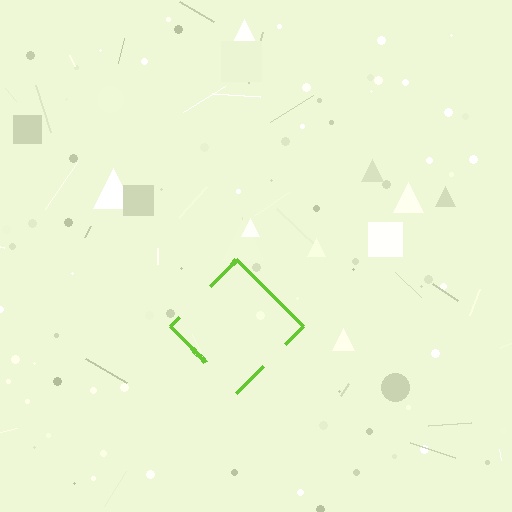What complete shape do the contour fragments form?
The contour fragments form a diamond.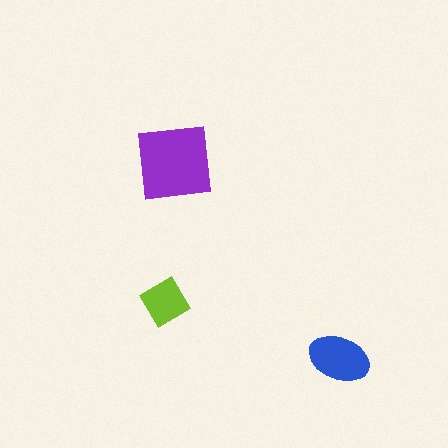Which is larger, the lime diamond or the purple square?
The purple square.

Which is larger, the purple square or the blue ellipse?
The purple square.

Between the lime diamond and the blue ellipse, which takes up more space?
The blue ellipse.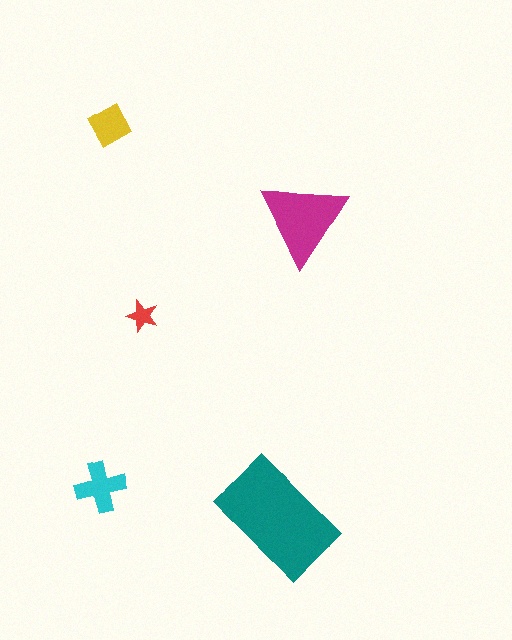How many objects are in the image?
There are 5 objects in the image.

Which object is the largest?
The teal rectangle.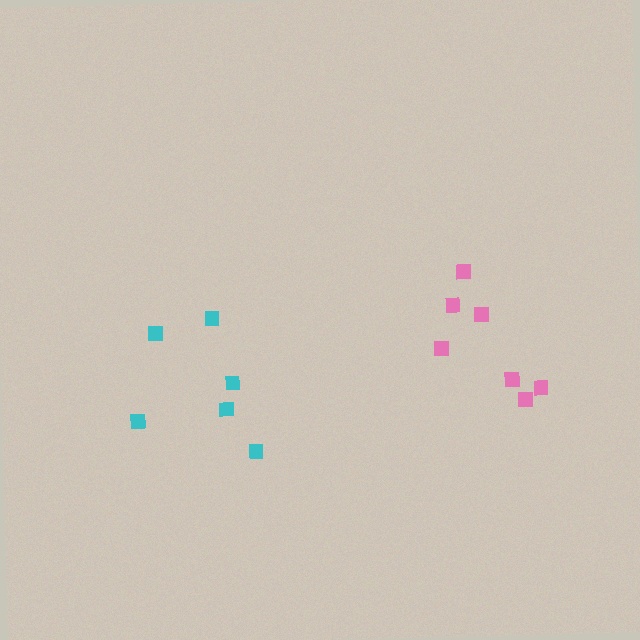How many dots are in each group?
Group 1: 7 dots, Group 2: 6 dots (13 total).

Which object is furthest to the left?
The cyan cluster is leftmost.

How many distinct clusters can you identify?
There are 2 distinct clusters.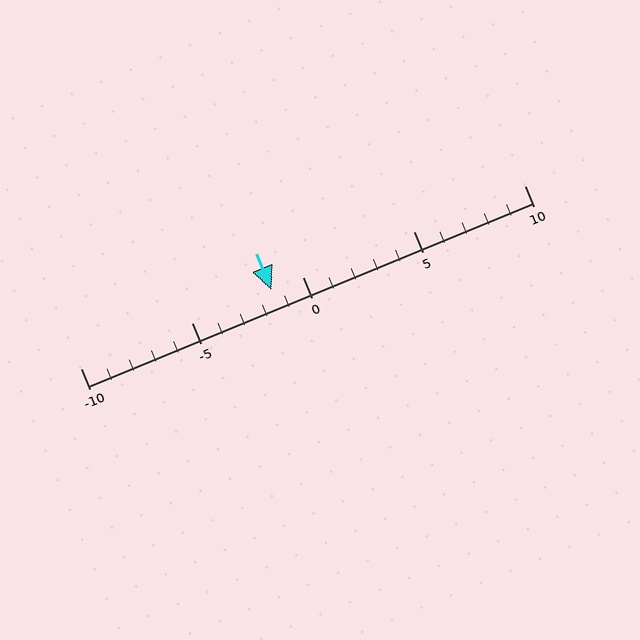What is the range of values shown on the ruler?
The ruler shows values from -10 to 10.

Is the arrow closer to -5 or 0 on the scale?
The arrow is closer to 0.